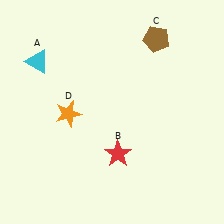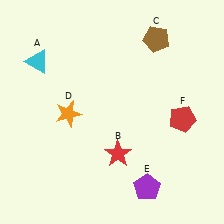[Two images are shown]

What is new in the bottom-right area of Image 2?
A purple pentagon (E) was added in the bottom-right area of Image 2.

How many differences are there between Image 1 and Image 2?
There are 2 differences between the two images.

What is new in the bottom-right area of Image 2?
A red pentagon (F) was added in the bottom-right area of Image 2.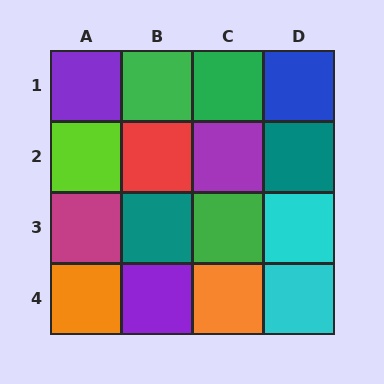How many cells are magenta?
1 cell is magenta.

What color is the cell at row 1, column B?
Green.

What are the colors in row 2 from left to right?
Lime, red, purple, teal.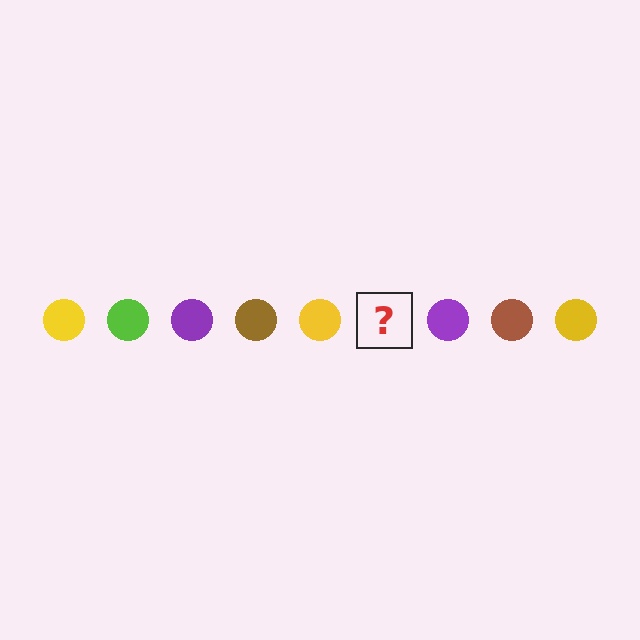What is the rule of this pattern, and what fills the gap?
The rule is that the pattern cycles through yellow, lime, purple, brown circles. The gap should be filled with a lime circle.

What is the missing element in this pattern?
The missing element is a lime circle.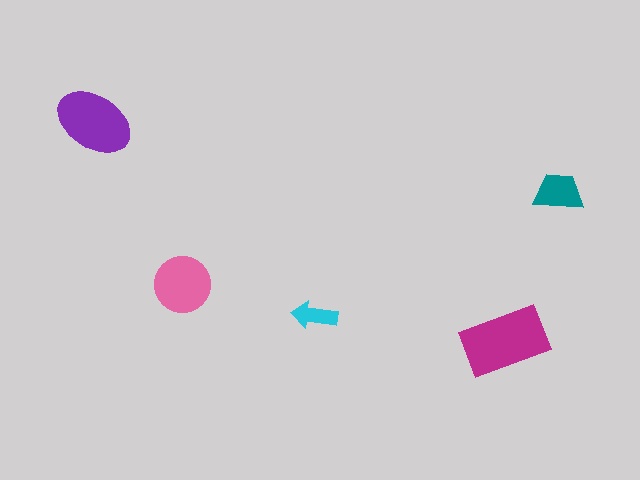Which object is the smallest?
The cyan arrow.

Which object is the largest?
The magenta rectangle.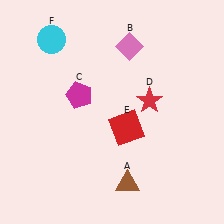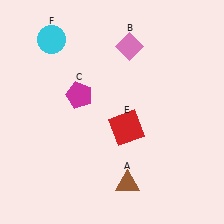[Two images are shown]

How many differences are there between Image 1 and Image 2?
There is 1 difference between the two images.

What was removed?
The red star (D) was removed in Image 2.